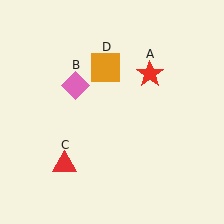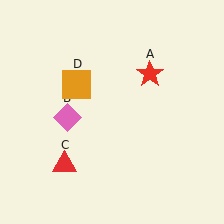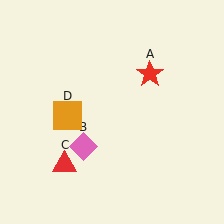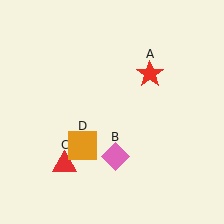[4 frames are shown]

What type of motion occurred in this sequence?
The pink diamond (object B), orange square (object D) rotated counterclockwise around the center of the scene.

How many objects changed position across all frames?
2 objects changed position: pink diamond (object B), orange square (object D).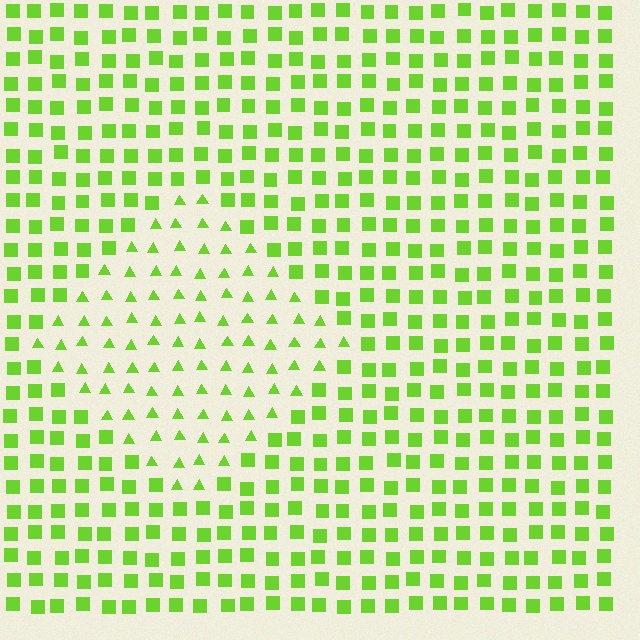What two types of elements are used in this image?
The image uses triangles inside the diamond region and squares outside it.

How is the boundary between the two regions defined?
The boundary is defined by a change in element shape: triangles inside vs. squares outside. All elements share the same color and spacing.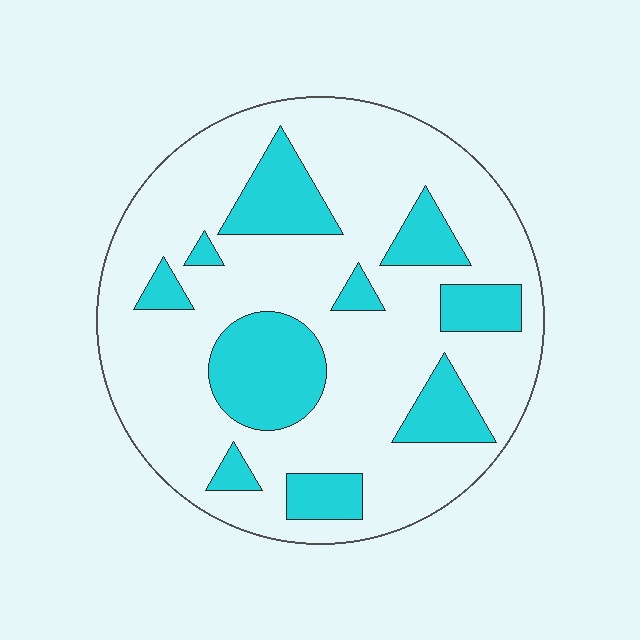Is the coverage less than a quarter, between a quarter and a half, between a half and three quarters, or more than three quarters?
Between a quarter and a half.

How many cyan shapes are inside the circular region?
10.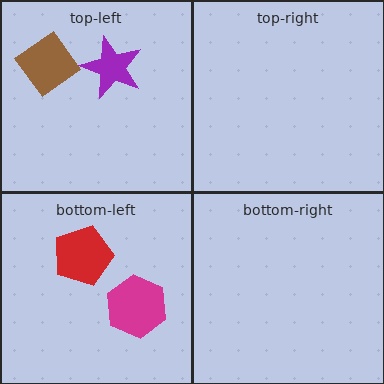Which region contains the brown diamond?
The top-left region.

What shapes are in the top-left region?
The brown diamond, the purple star.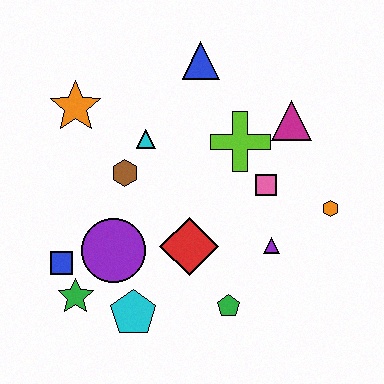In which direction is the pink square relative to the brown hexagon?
The pink square is to the right of the brown hexagon.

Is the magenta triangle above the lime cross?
Yes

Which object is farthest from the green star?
The magenta triangle is farthest from the green star.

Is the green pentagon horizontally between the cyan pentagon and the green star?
No